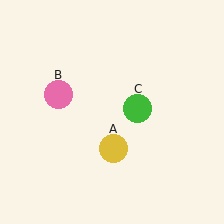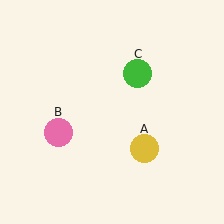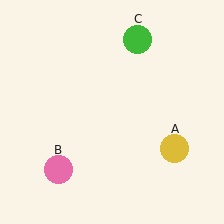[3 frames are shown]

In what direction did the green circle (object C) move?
The green circle (object C) moved up.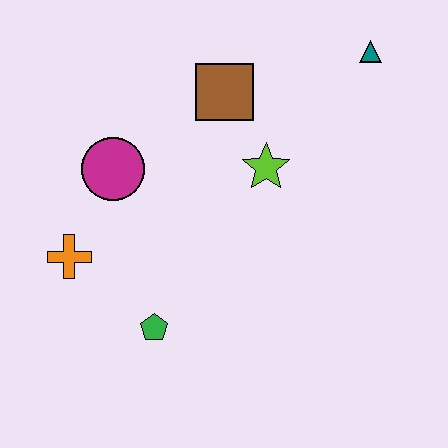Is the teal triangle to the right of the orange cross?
Yes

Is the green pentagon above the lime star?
No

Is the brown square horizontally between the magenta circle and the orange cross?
No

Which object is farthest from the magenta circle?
The teal triangle is farthest from the magenta circle.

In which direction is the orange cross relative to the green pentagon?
The orange cross is to the left of the green pentagon.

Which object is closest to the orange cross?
The magenta circle is closest to the orange cross.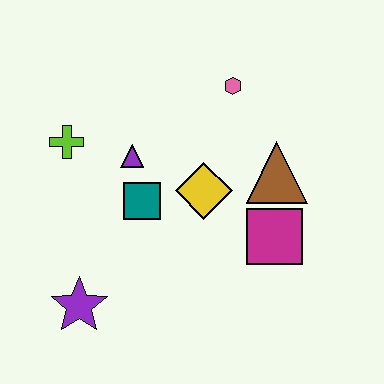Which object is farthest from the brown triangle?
The purple star is farthest from the brown triangle.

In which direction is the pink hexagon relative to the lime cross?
The pink hexagon is to the right of the lime cross.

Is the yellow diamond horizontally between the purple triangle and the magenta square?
Yes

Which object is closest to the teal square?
The purple triangle is closest to the teal square.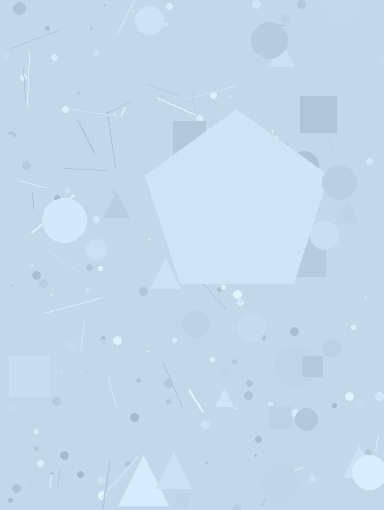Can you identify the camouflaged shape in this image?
The camouflaged shape is a pentagon.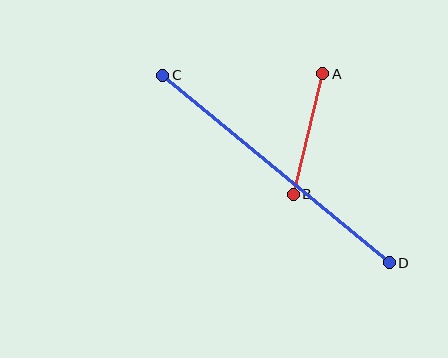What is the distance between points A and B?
The distance is approximately 124 pixels.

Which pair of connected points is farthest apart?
Points C and D are farthest apart.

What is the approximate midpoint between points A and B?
The midpoint is at approximately (308, 134) pixels.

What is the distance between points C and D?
The distance is approximately 294 pixels.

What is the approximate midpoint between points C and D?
The midpoint is at approximately (276, 169) pixels.